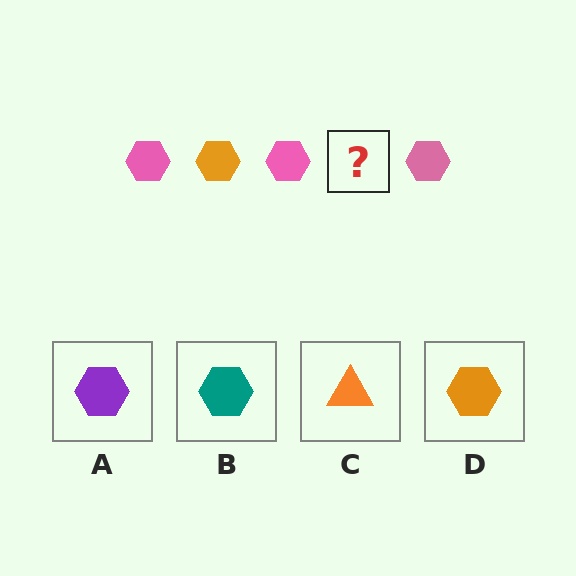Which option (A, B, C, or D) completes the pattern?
D.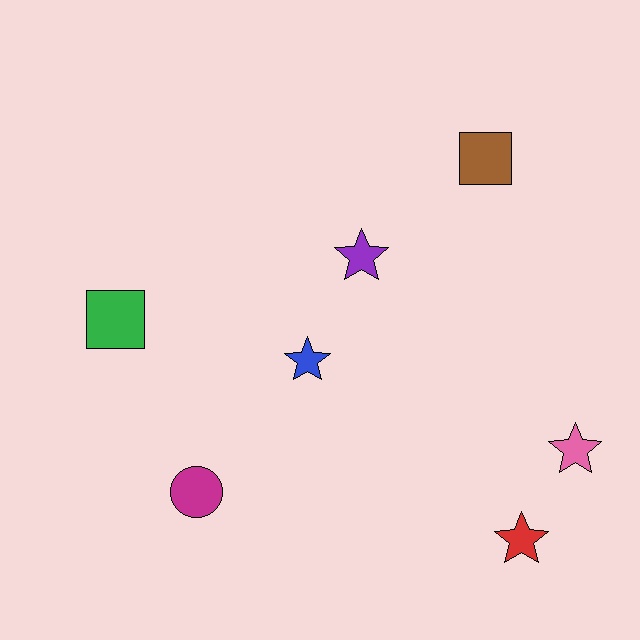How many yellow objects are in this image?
There are no yellow objects.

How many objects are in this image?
There are 7 objects.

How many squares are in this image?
There are 2 squares.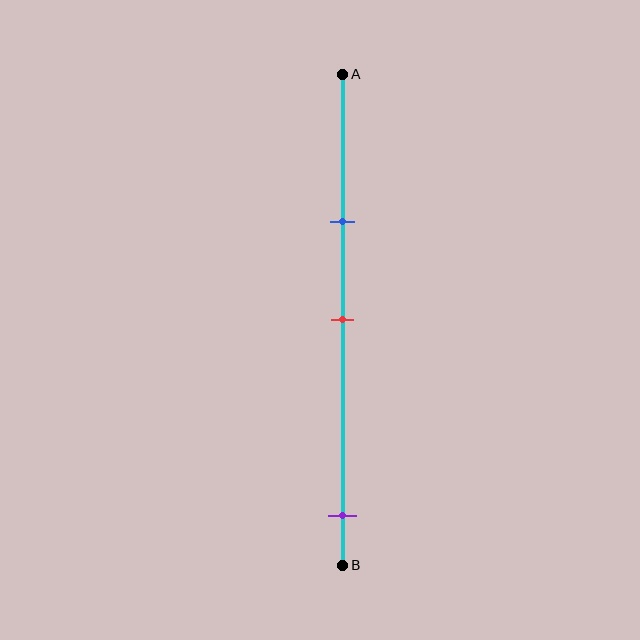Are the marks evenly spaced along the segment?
No, the marks are not evenly spaced.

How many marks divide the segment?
There are 3 marks dividing the segment.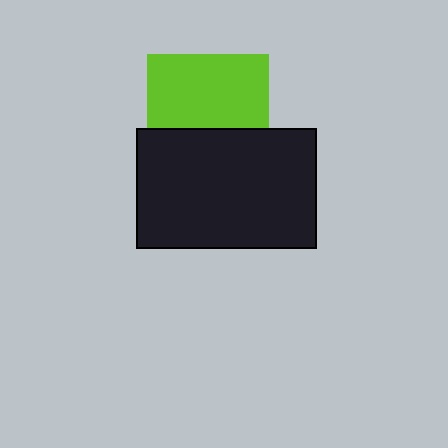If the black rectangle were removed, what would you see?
You would see the complete lime square.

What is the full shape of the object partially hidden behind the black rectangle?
The partially hidden object is a lime square.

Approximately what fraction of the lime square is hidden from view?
Roughly 40% of the lime square is hidden behind the black rectangle.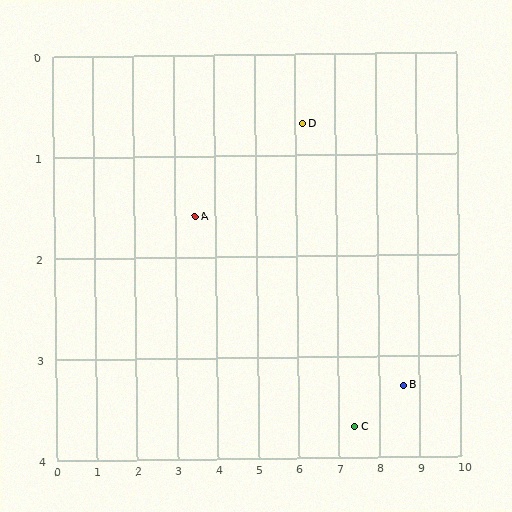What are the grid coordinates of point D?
Point D is at approximately (6.2, 0.7).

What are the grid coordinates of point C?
Point C is at approximately (7.4, 3.7).